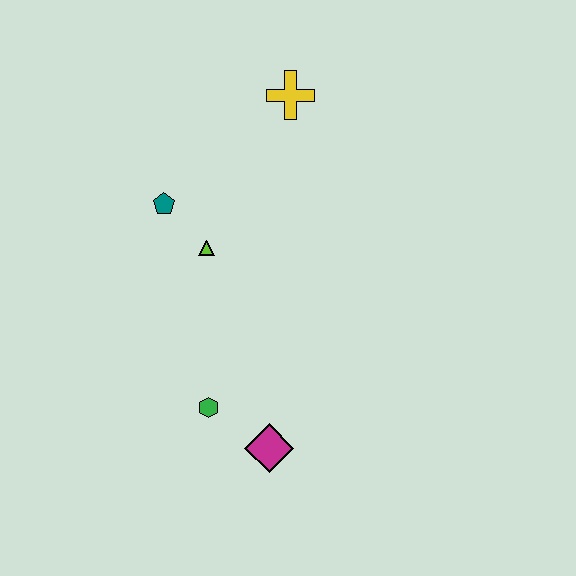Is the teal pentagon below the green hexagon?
No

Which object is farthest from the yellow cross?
The magenta diamond is farthest from the yellow cross.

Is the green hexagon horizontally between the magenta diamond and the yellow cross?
No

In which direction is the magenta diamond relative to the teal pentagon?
The magenta diamond is below the teal pentagon.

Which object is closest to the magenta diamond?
The green hexagon is closest to the magenta diamond.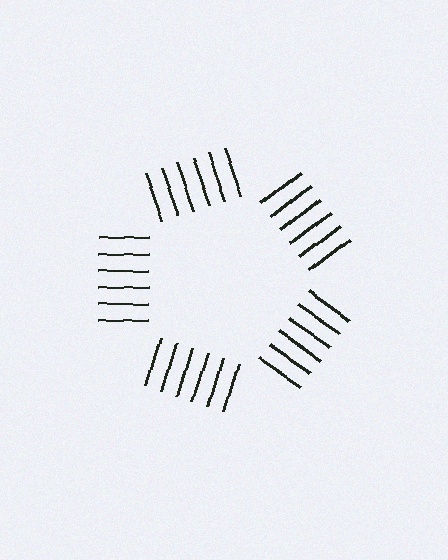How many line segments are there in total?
30 — 6 along each of the 5 edges.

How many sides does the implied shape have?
5 sides — the line-ends trace a pentagon.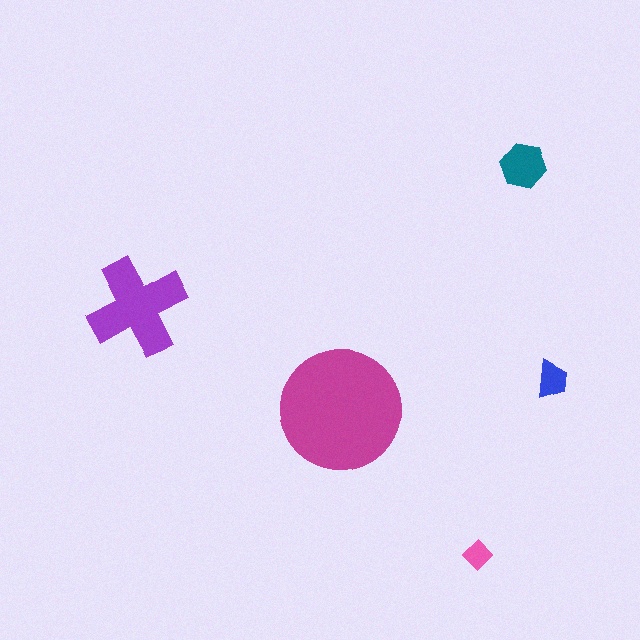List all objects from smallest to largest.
The pink diamond, the blue trapezoid, the teal hexagon, the purple cross, the magenta circle.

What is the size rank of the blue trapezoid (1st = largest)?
4th.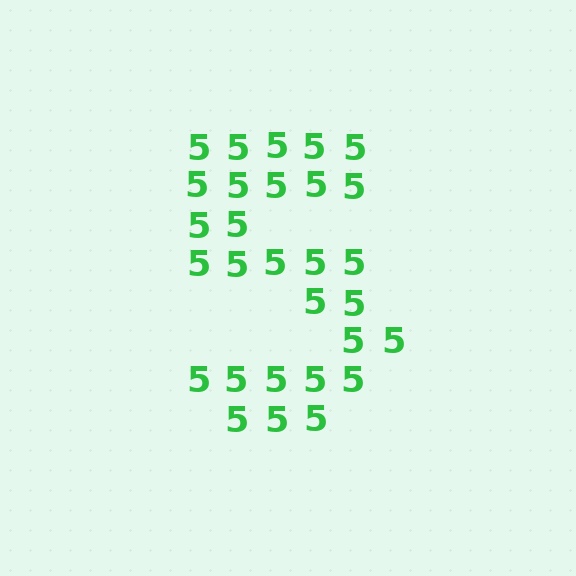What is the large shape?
The large shape is the digit 5.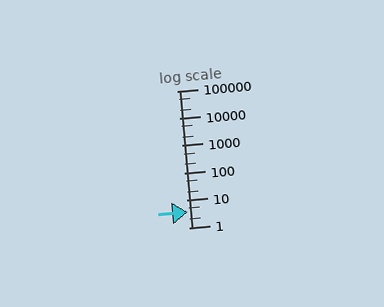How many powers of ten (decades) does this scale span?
The scale spans 5 decades, from 1 to 100000.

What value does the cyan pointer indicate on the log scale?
The pointer indicates approximately 3.6.